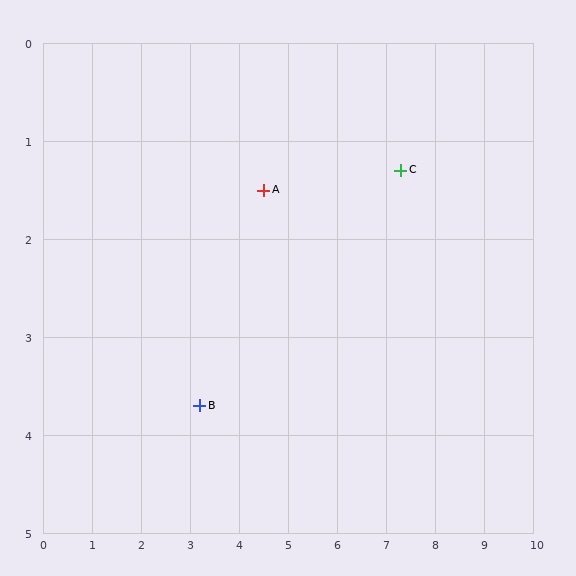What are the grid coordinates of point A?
Point A is at approximately (4.5, 1.5).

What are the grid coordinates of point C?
Point C is at approximately (7.3, 1.3).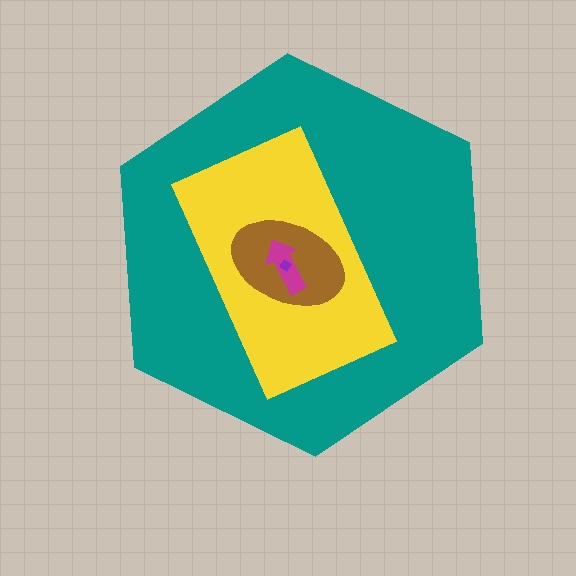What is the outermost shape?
The teal hexagon.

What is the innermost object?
The purple diamond.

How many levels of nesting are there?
5.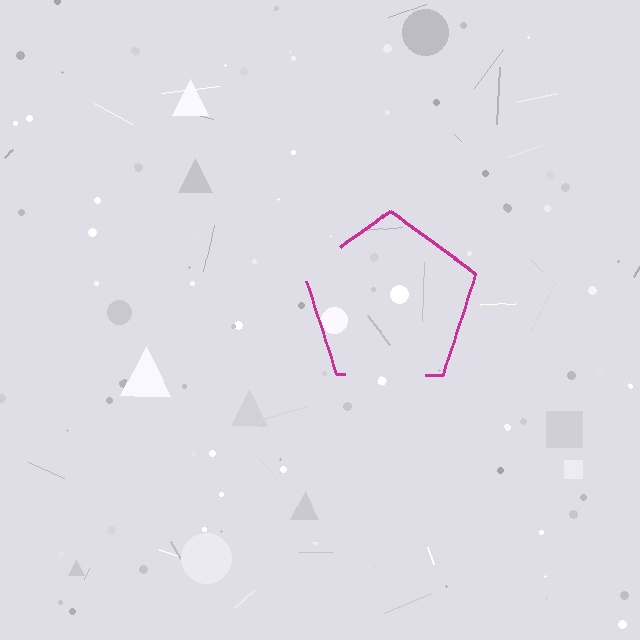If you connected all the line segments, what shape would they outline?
They would outline a pentagon.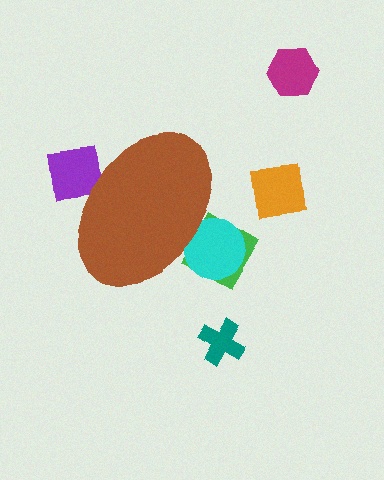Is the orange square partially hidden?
No, the orange square is fully visible.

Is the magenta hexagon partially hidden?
No, the magenta hexagon is fully visible.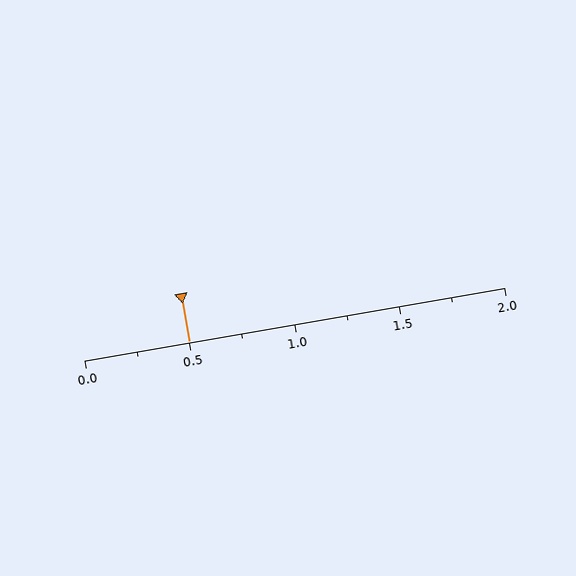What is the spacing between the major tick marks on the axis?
The major ticks are spaced 0.5 apart.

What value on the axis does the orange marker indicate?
The marker indicates approximately 0.5.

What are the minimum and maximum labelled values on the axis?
The axis runs from 0.0 to 2.0.